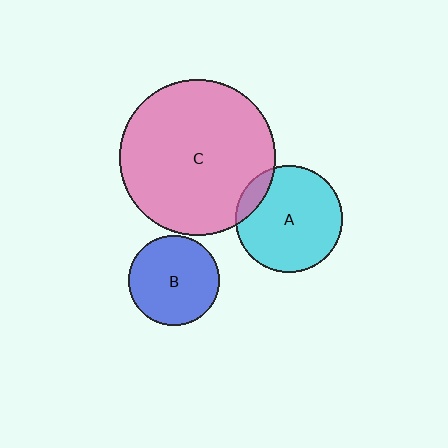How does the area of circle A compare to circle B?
Approximately 1.4 times.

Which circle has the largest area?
Circle C (pink).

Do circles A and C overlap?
Yes.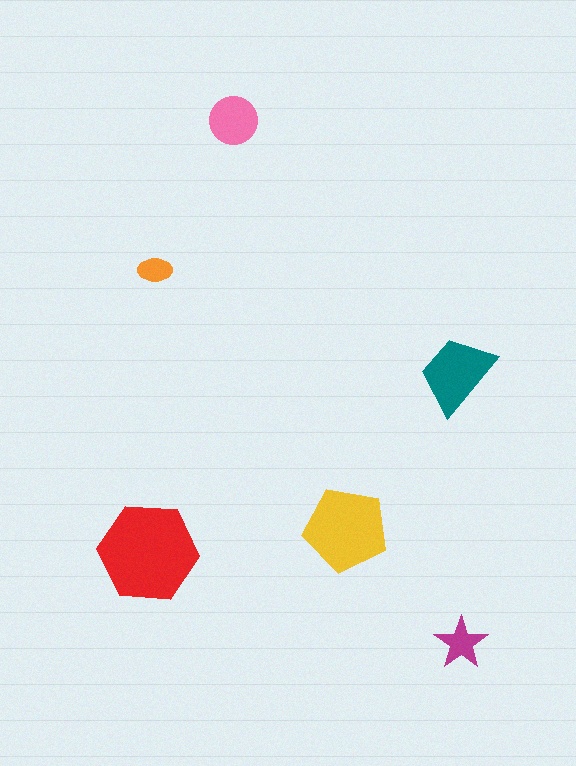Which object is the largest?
The red hexagon.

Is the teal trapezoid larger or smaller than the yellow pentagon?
Smaller.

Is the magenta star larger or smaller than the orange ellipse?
Larger.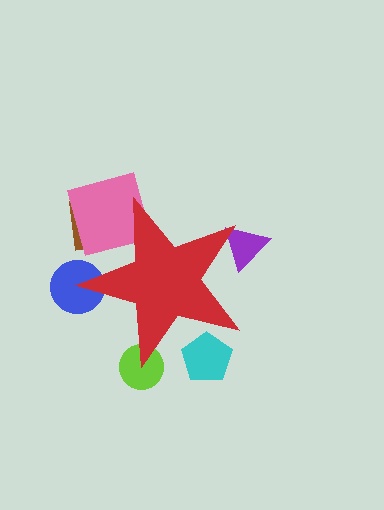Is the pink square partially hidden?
Yes, the pink square is partially hidden behind the red star.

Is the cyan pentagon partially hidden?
Yes, the cyan pentagon is partially hidden behind the red star.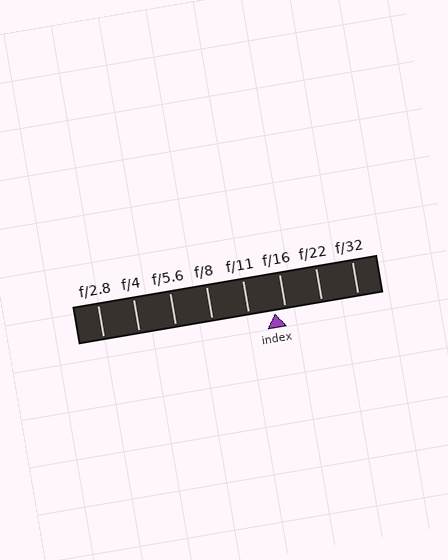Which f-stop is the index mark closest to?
The index mark is closest to f/16.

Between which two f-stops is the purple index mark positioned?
The index mark is between f/11 and f/16.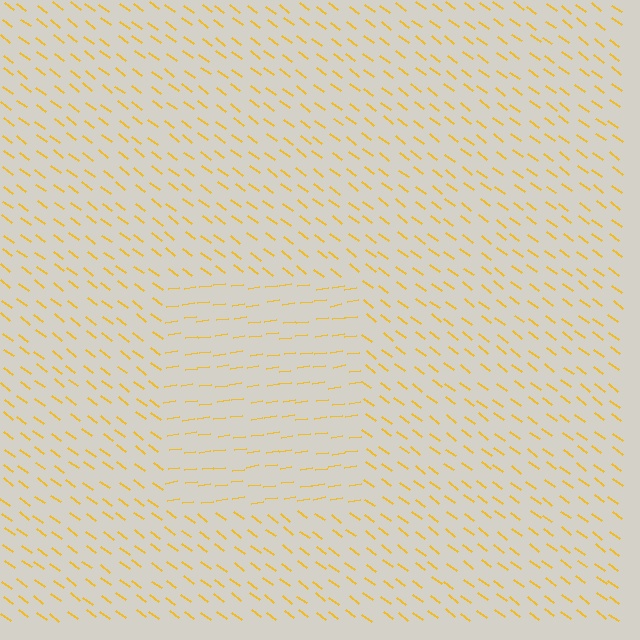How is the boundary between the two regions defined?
The boundary is defined purely by a change in line orientation (approximately 45 degrees difference). All lines are the same color and thickness.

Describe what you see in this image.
The image is filled with small yellow line segments. A rectangle region in the image has lines oriented differently from the surrounding lines, creating a visible texture boundary.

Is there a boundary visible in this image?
Yes, there is a texture boundary formed by a change in line orientation.